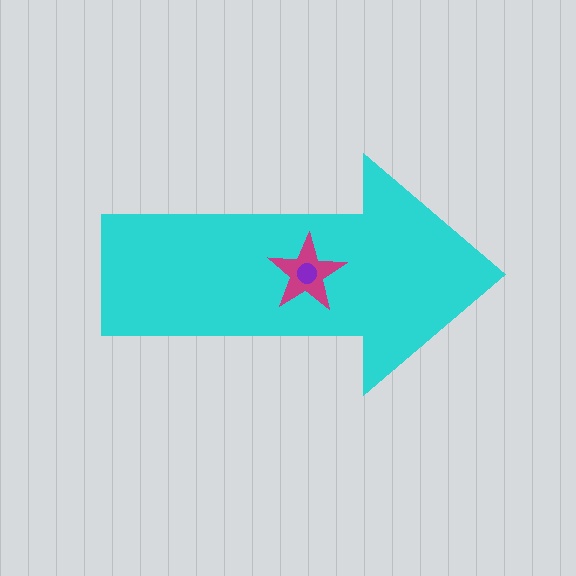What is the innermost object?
The purple circle.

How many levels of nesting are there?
3.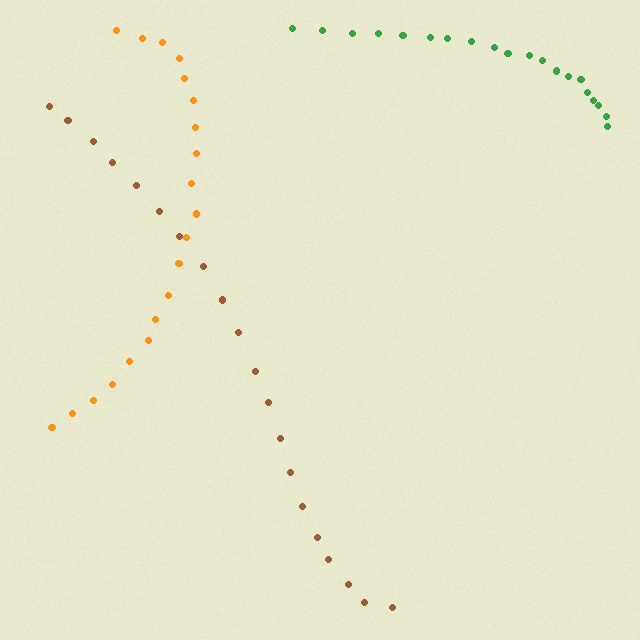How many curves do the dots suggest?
There are 3 distinct paths.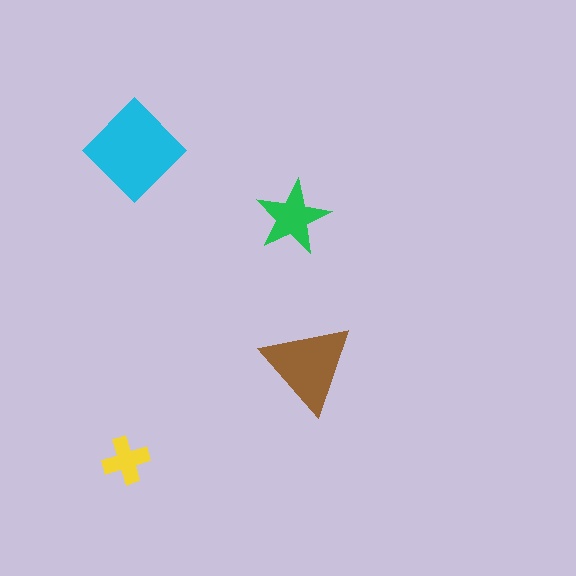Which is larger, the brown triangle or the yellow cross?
The brown triangle.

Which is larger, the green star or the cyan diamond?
The cyan diamond.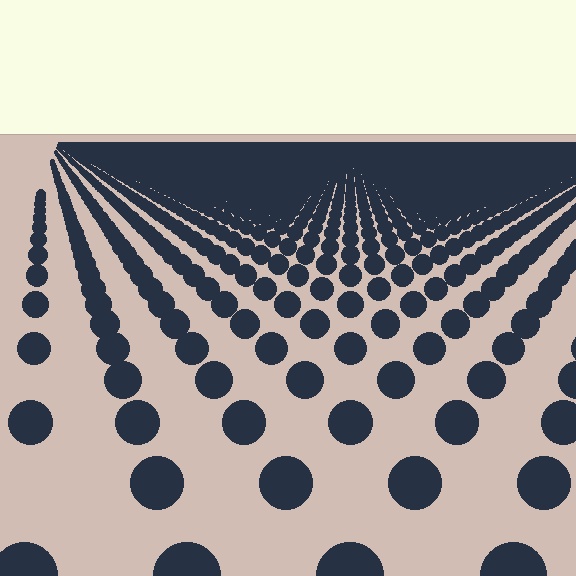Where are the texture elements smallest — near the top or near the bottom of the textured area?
Near the top.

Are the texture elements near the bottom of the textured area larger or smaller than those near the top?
Larger. Near the bottom, elements are closer to the viewer and appear at a bigger on-screen size.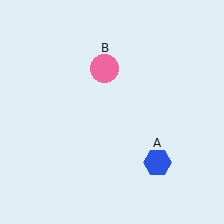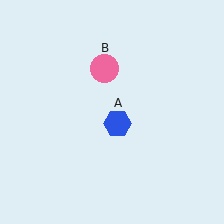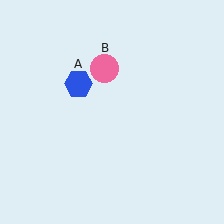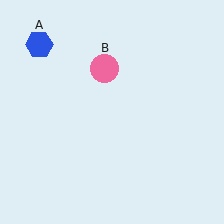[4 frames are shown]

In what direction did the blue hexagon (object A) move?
The blue hexagon (object A) moved up and to the left.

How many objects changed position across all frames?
1 object changed position: blue hexagon (object A).